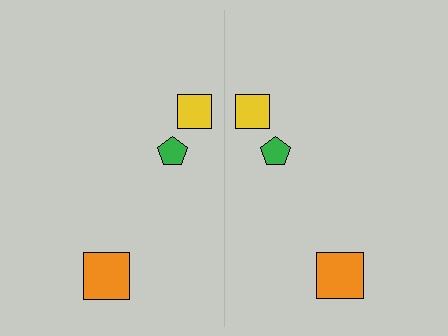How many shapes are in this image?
There are 6 shapes in this image.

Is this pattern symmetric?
Yes, this pattern has bilateral (reflection) symmetry.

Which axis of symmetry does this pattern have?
The pattern has a vertical axis of symmetry running through the center of the image.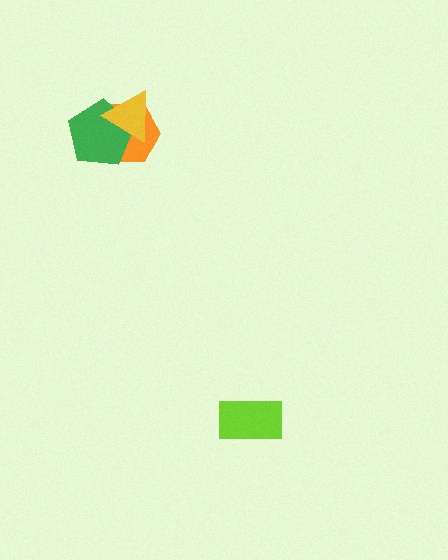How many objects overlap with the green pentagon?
2 objects overlap with the green pentagon.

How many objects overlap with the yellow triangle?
2 objects overlap with the yellow triangle.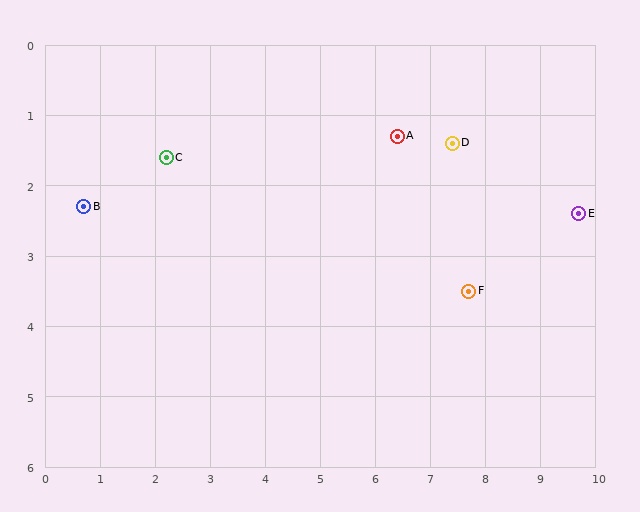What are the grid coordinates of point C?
Point C is at approximately (2.2, 1.6).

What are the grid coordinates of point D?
Point D is at approximately (7.4, 1.4).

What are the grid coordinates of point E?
Point E is at approximately (9.7, 2.4).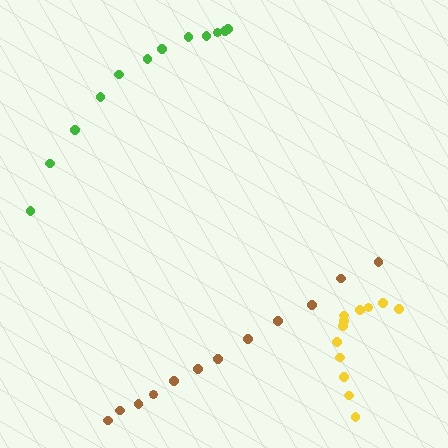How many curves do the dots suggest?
There are 3 distinct paths.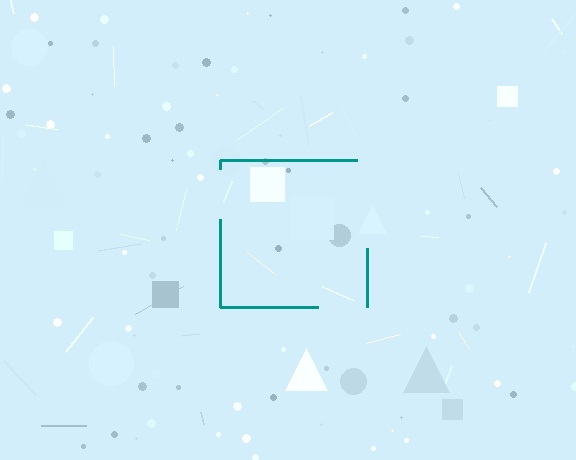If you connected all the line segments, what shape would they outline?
They would outline a square.